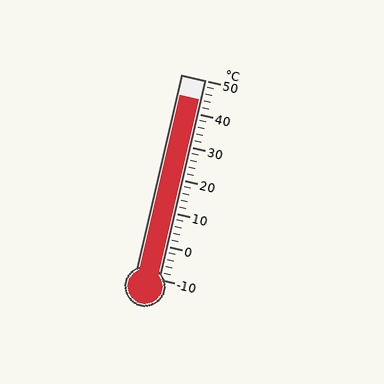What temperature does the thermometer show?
The thermometer shows approximately 44°C.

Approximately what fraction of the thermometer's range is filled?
The thermometer is filled to approximately 90% of its range.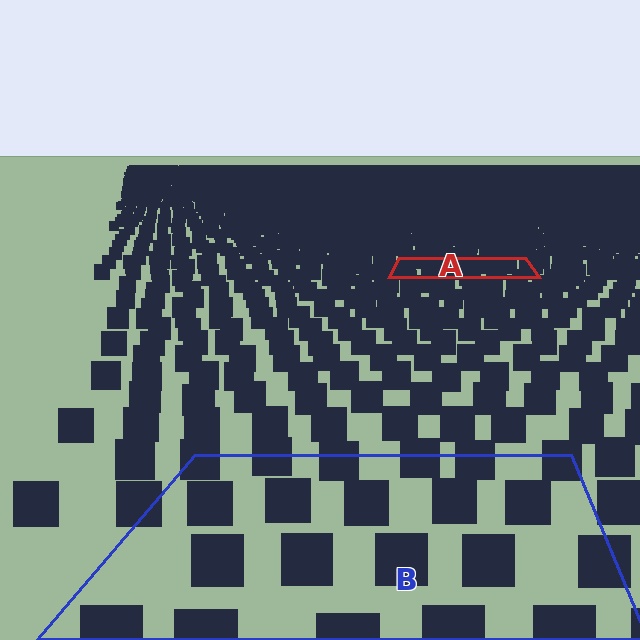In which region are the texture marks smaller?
The texture marks are smaller in region A, because it is farther away.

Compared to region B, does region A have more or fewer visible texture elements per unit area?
Region A has more texture elements per unit area — they are packed more densely because it is farther away.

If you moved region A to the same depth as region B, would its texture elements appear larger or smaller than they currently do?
They would appear larger. At a closer depth, the same texture elements are projected at a bigger on-screen size.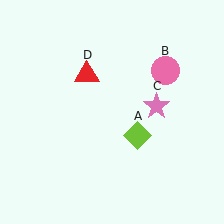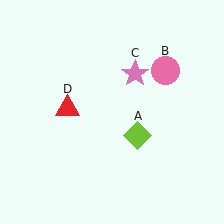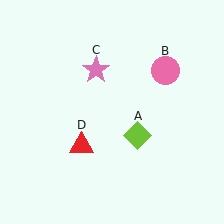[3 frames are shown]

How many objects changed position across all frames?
2 objects changed position: pink star (object C), red triangle (object D).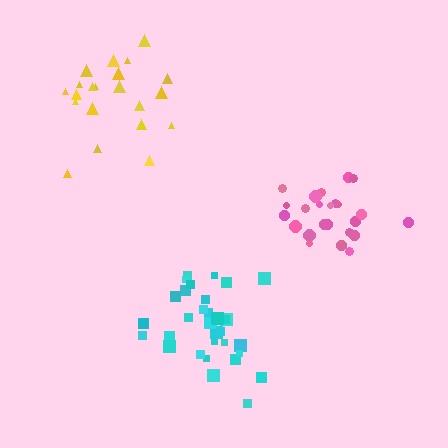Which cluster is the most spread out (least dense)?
Yellow.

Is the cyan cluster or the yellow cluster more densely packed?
Cyan.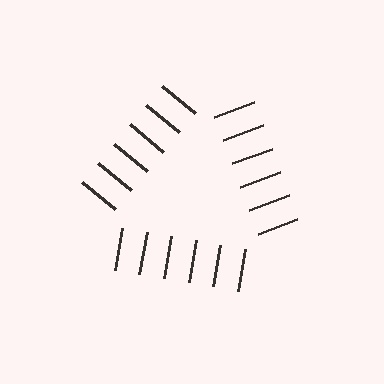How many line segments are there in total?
18 — 6 along each of the 3 edges.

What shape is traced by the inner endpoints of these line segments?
An illusory triangle — the line segments terminate on its edges but no continuous stroke is drawn.